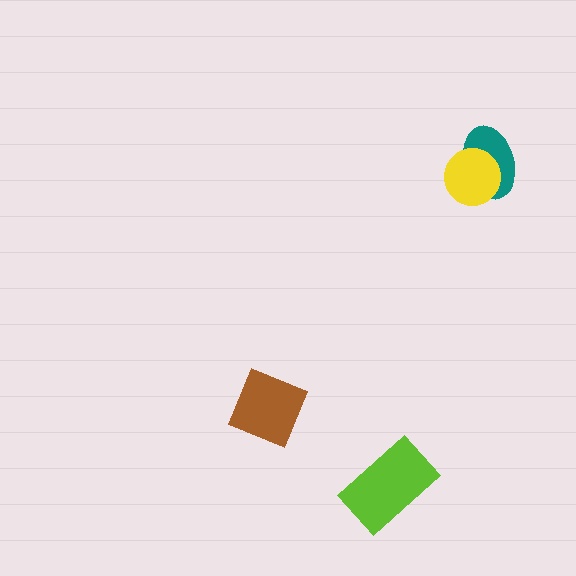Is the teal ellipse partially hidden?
Yes, it is partially covered by another shape.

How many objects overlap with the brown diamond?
0 objects overlap with the brown diamond.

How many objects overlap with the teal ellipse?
1 object overlaps with the teal ellipse.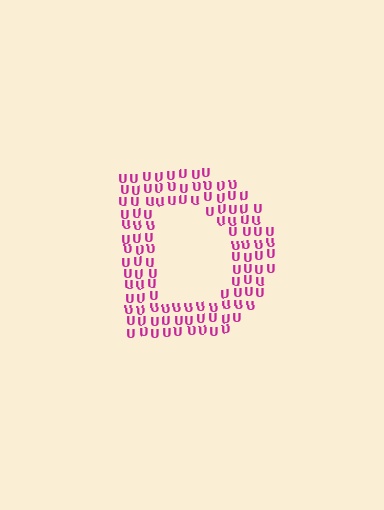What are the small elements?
The small elements are letter U's.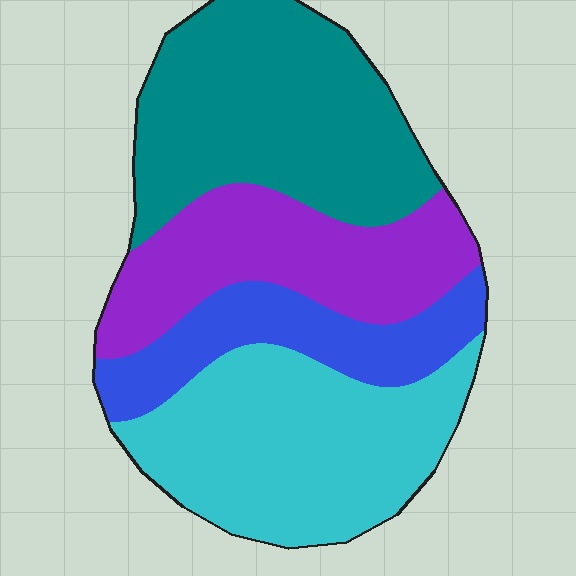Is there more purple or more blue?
Purple.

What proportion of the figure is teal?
Teal takes up between a sixth and a third of the figure.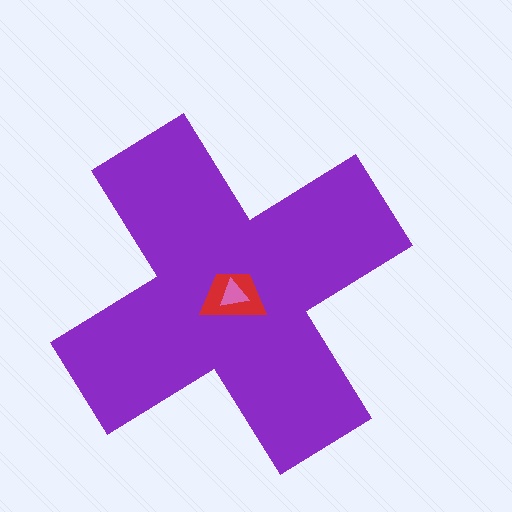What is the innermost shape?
The pink triangle.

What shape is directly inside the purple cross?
The red trapezoid.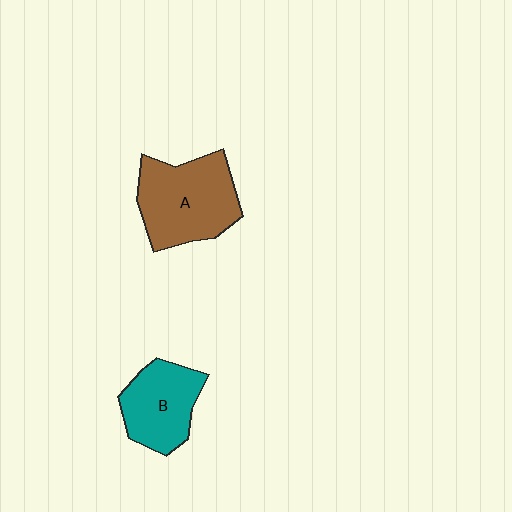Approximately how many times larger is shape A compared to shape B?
Approximately 1.3 times.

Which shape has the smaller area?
Shape B (teal).